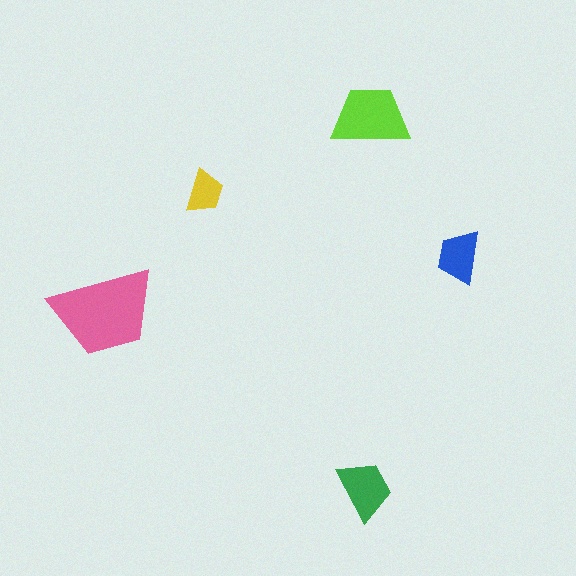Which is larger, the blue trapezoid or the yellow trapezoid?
The blue one.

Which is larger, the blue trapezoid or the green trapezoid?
The green one.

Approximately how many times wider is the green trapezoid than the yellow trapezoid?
About 1.5 times wider.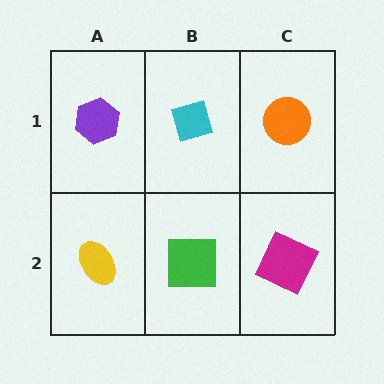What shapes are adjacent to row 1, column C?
A magenta square (row 2, column C), a cyan diamond (row 1, column B).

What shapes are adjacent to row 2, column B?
A cyan diamond (row 1, column B), a yellow ellipse (row 2, column A), a magenta square (row 2, column C).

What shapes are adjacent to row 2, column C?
An orange circle (row 1, column C), a green square (row 2, column B).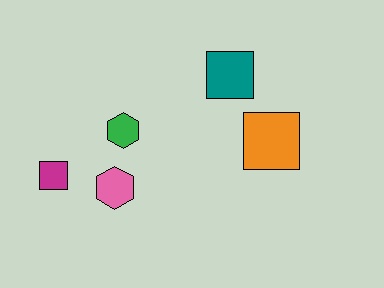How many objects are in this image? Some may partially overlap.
There are 5 objects.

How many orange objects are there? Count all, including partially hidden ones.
There is 1 orange object.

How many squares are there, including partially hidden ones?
There are 3 squares.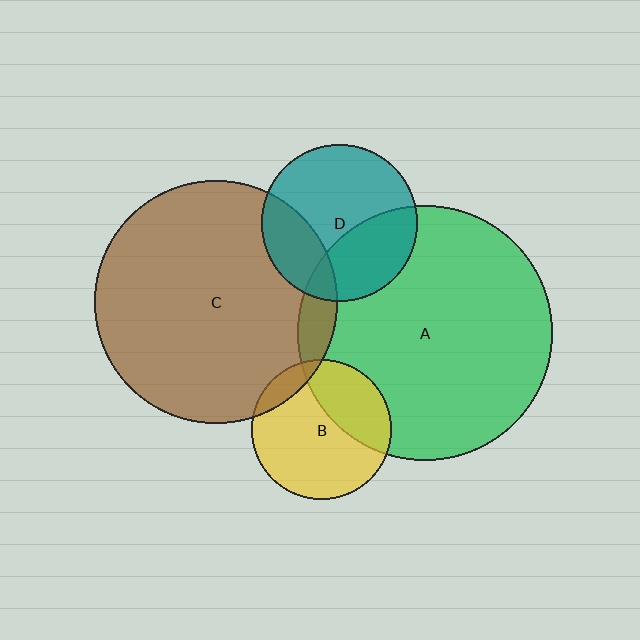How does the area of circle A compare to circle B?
Approximately 3.3 times.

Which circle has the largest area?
Circle A (green).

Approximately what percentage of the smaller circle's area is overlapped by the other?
Approximately 35%.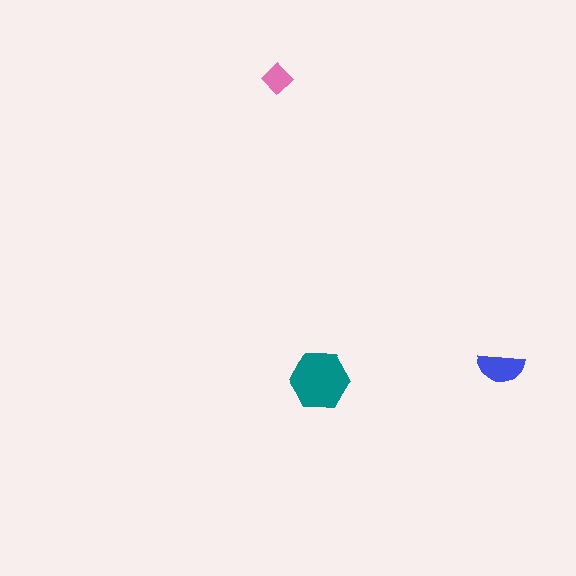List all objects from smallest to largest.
The pink diamond, the blue semicircle, the teal hexagon.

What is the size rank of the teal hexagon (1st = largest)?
1st.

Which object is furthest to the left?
The pink diamond is leftmost.